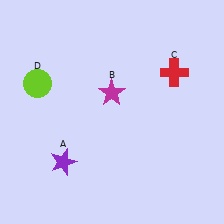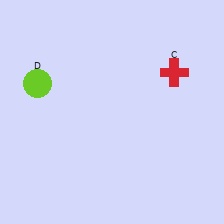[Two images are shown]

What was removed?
The magenta star (B), the purple star (A) were removed in Image 2.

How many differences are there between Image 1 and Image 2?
There are 2 differences between the two images.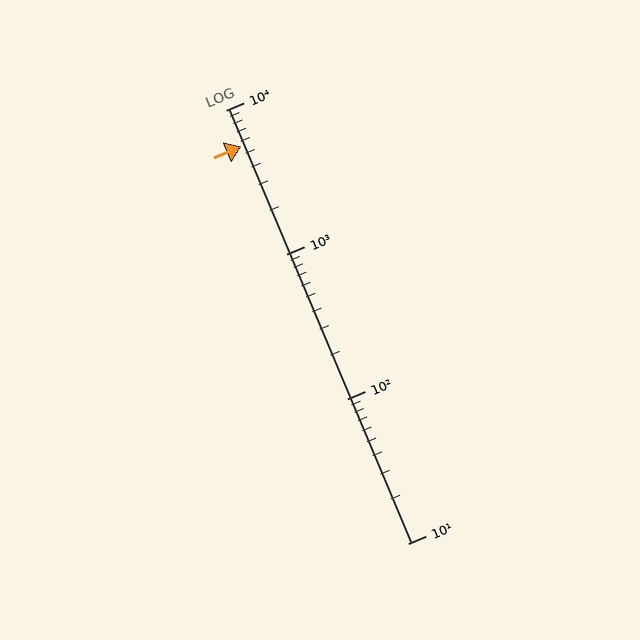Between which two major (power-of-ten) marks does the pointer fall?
The pointer is between 1000 and 10000.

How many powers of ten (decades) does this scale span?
The scale spans 3 decades, from 10 to 10000.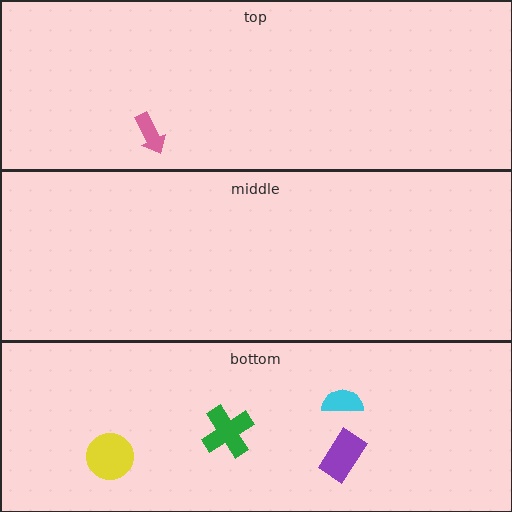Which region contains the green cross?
The bottom region.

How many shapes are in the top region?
1.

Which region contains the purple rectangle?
The bottom region.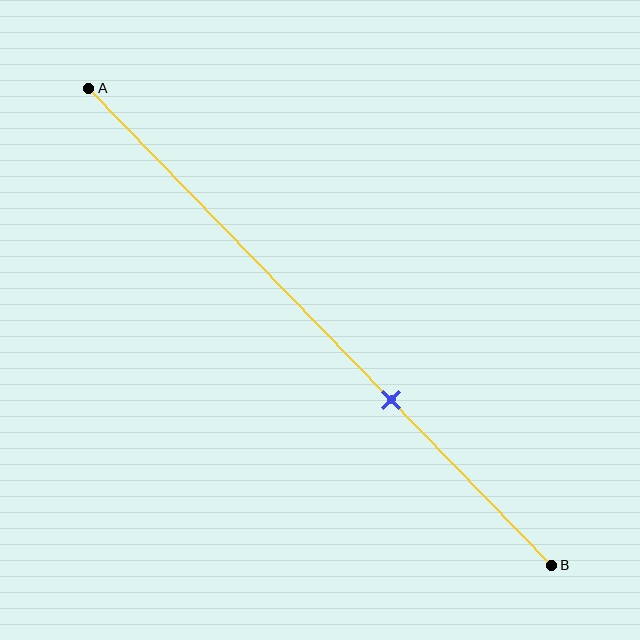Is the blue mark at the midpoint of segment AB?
No, the mark is at about 65% from A, not at the 50% midpoint.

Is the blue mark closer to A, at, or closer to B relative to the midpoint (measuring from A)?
The blue mark is closer to point B than the midpoint of segment AB.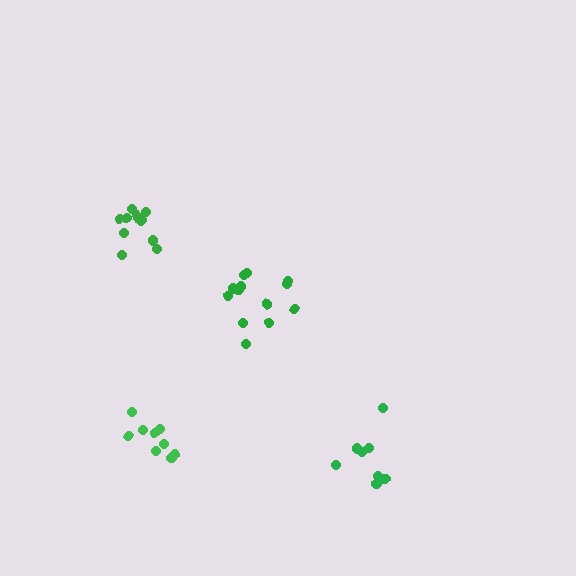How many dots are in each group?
Group 1: 9 dots, Group 2: 11 dots, Group 3: 13 dots, Group 4: 8 dots (41 total).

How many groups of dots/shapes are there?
There are 4 groups.